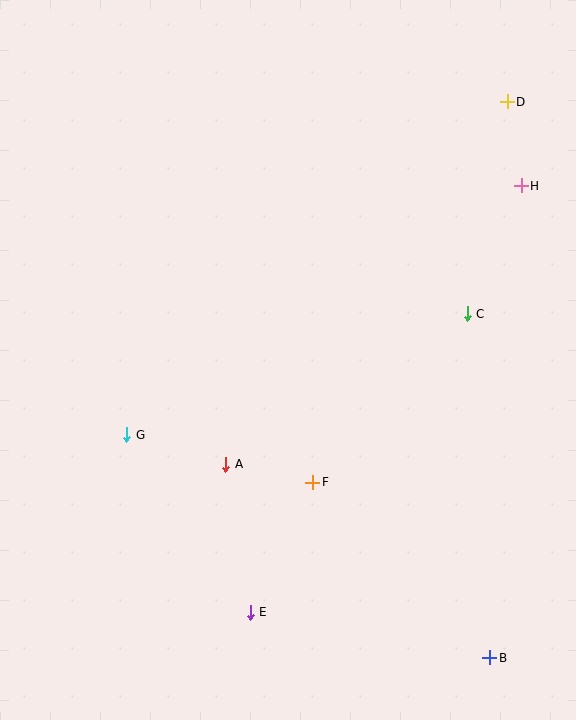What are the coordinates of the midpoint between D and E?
The midpoint between D and E is at (379, 357).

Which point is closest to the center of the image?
Point A at (226, 464) is closest to the center.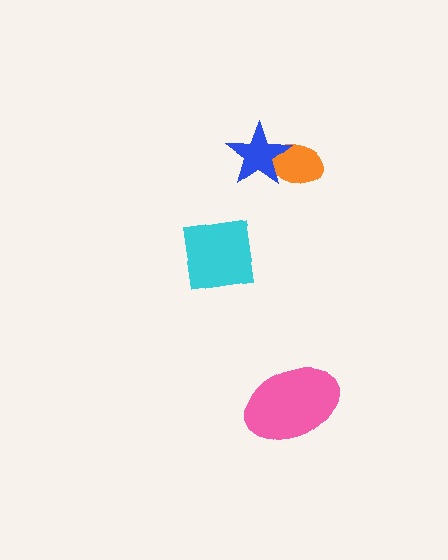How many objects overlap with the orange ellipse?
1 object overlaps with the orange ellipse.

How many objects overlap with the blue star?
1 object overlaps with the blue star.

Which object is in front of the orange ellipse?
The blue star is in front of the orange ellipse.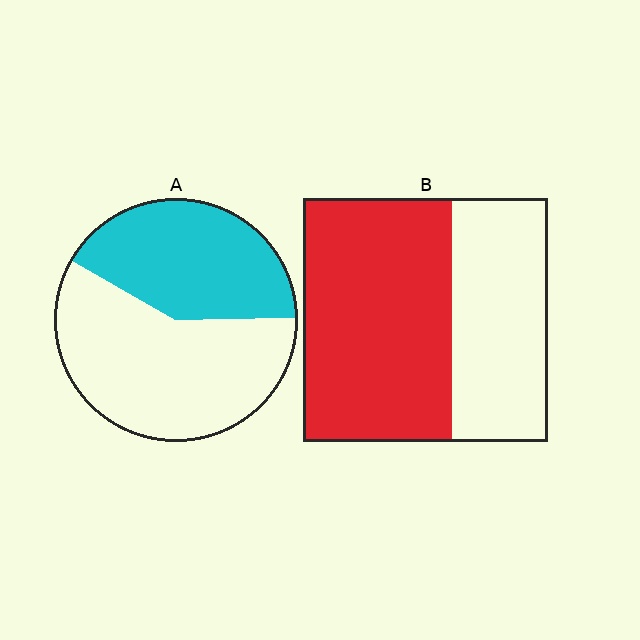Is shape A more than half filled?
No.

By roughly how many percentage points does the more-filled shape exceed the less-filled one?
By roughly 20 percentage points (B over A).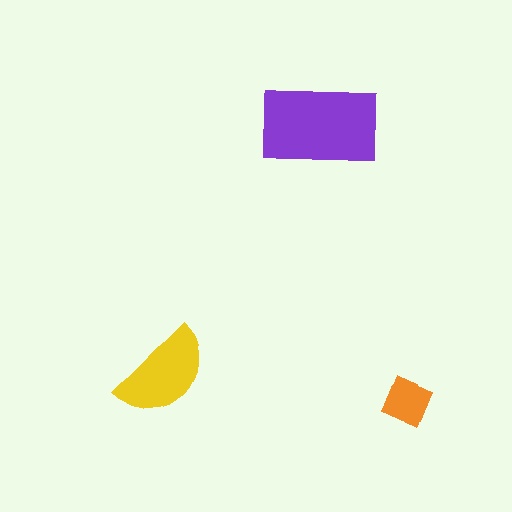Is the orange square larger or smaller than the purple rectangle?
Smaller.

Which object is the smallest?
The orange square.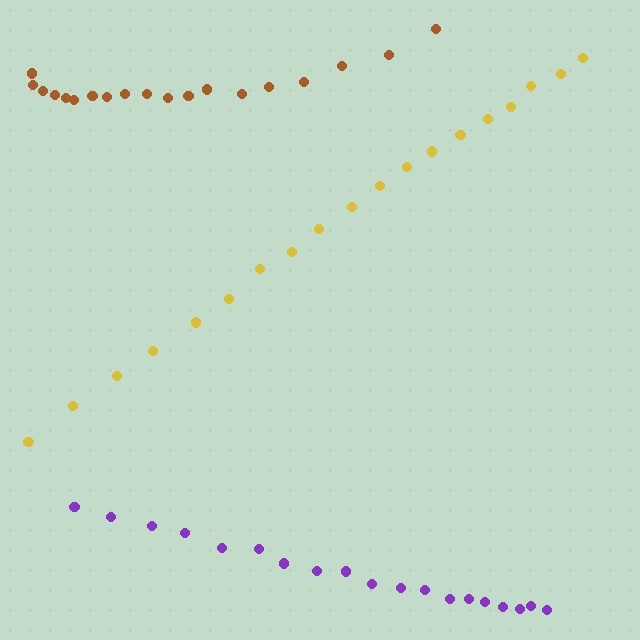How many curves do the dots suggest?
There are 3 distinct paths.